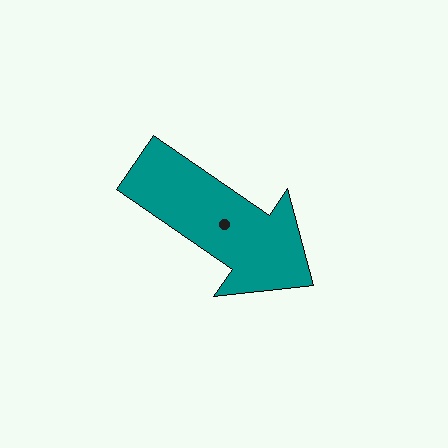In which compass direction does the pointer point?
Southeast.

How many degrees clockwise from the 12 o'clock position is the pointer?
Approximately 125 degrees.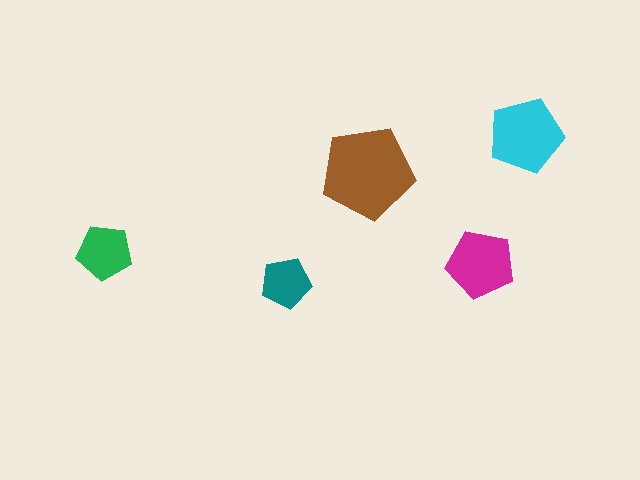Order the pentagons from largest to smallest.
the brown one, the cyan one, the magenta one, the green one, the teal one.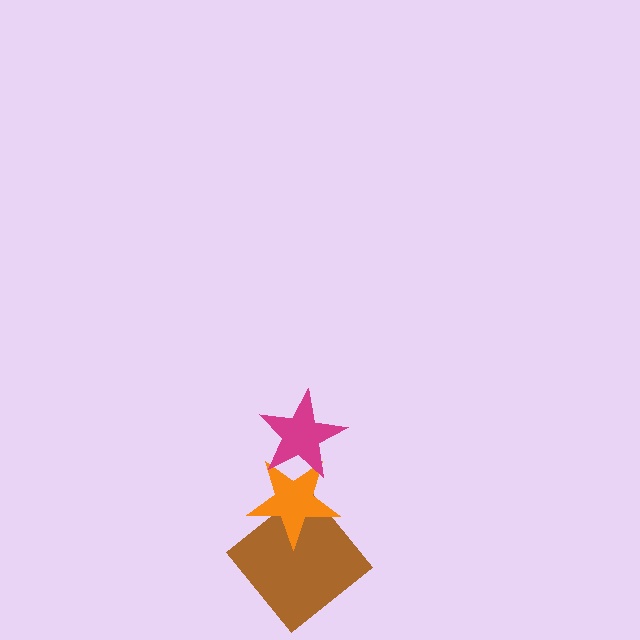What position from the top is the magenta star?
The magenta star is 1st from the top.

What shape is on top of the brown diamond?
The orange star is on top of the brown diamond.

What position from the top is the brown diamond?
The brown diamond is 3rd from the top.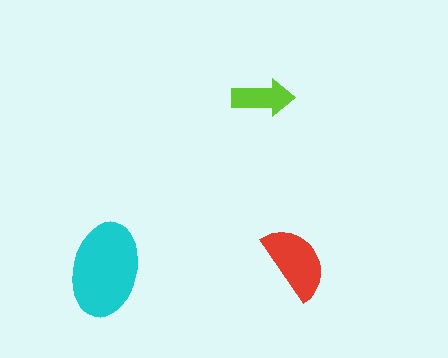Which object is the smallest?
The lime arrow.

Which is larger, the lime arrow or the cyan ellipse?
The cyan ellipse.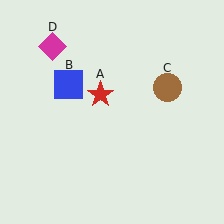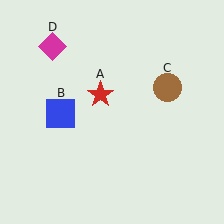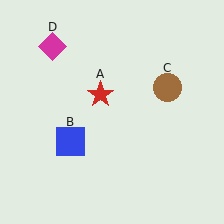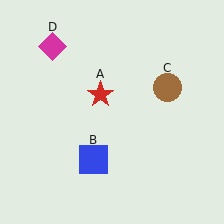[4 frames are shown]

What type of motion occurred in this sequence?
The blue square (object B) rotated counterclockwise around the center of the scene.